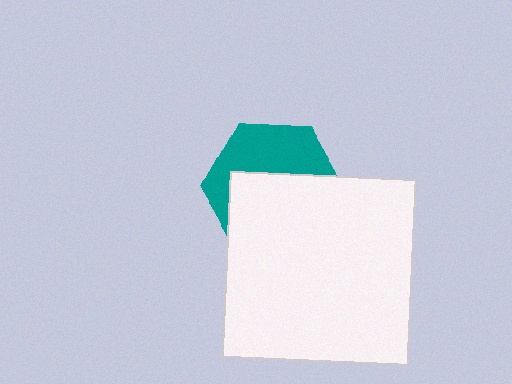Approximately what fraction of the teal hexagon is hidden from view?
Roughly 57% of the teal hexagon is hidden behind the white square.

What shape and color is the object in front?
The object in front is a white square.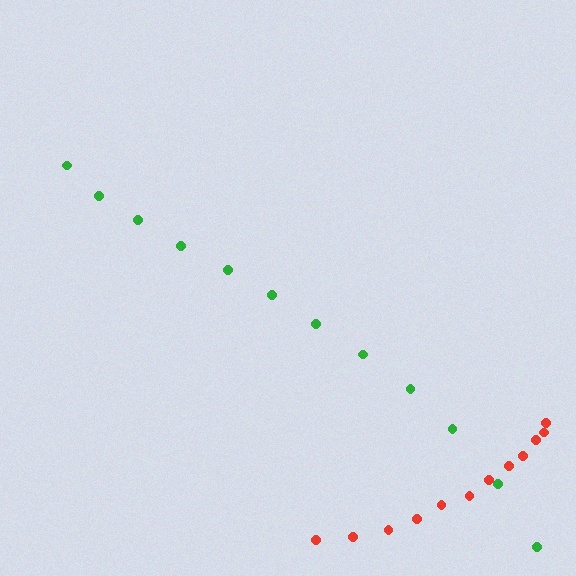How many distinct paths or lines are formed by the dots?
There are 2 distinct paths.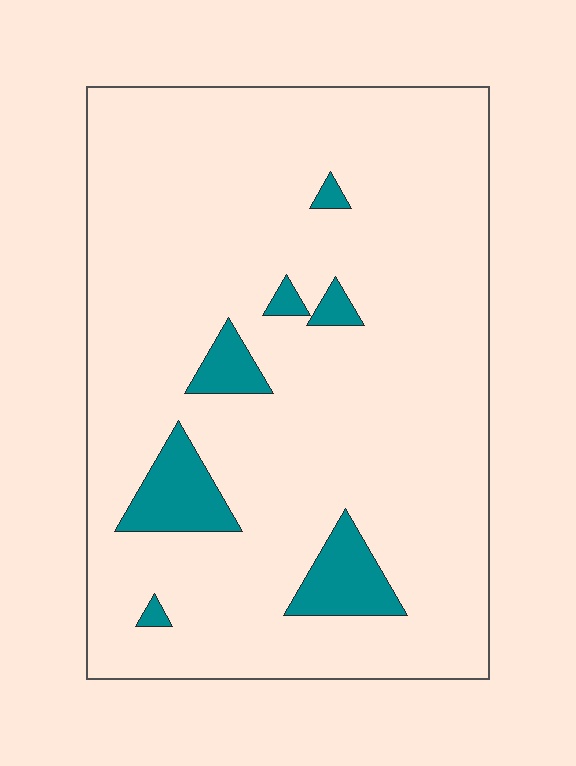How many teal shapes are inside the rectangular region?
7.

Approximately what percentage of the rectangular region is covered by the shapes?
Approximately 10%.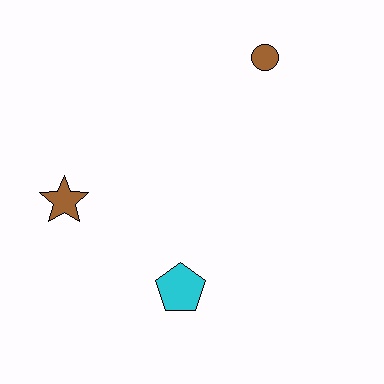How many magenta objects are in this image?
There are no magenta objects.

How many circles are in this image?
There is 1 circle.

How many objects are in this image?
There are 3 objects.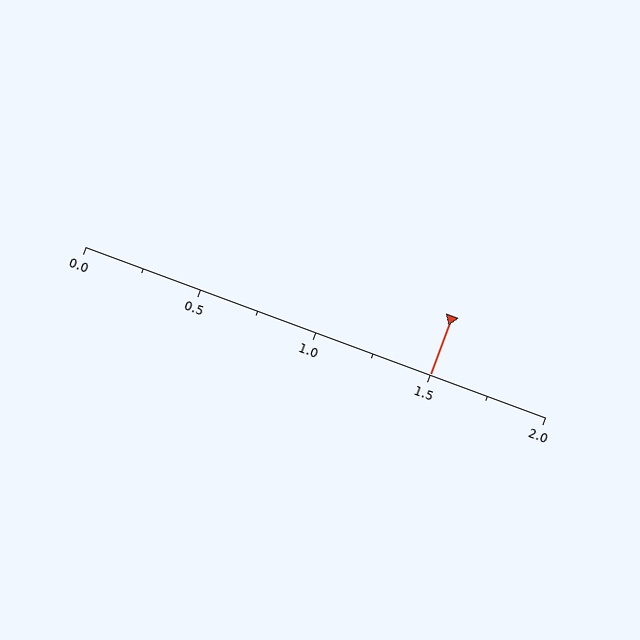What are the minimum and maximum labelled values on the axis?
The axis runs from 0.0 to 2.0.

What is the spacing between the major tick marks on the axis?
The major ticks are spaced 0.5 apart.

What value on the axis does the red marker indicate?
The marker indicates approximately 1.5.